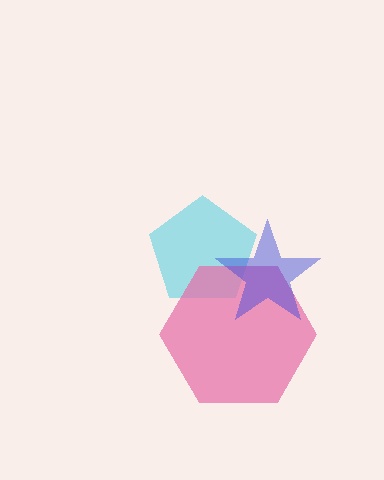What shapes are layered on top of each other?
The layered shapes are: a cyan pentagon, a pink hexagon, a blue star.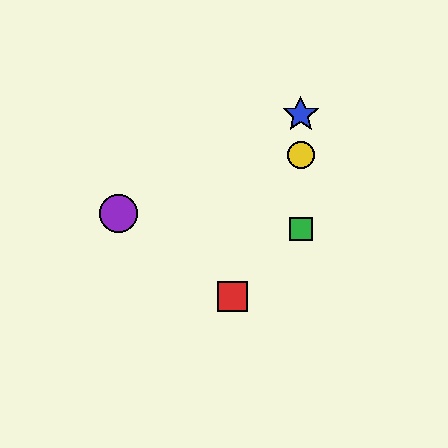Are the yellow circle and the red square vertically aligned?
No, the yellow circle is at x≈301 and the red square is at x≈233.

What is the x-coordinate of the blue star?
The blue star is at x≈301.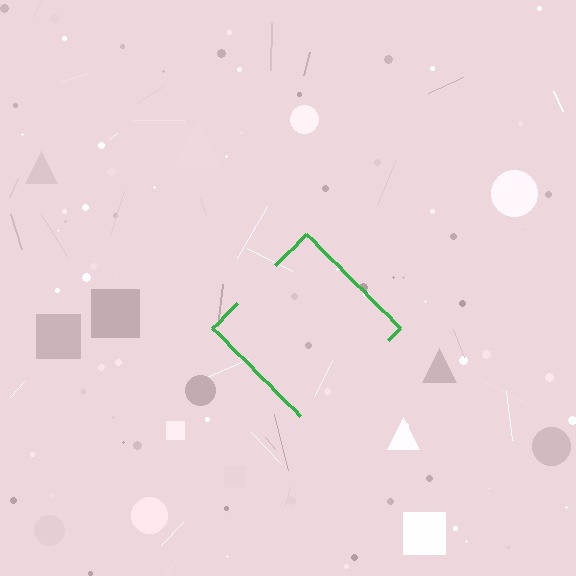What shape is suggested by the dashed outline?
The dashed outline suggests a diamond.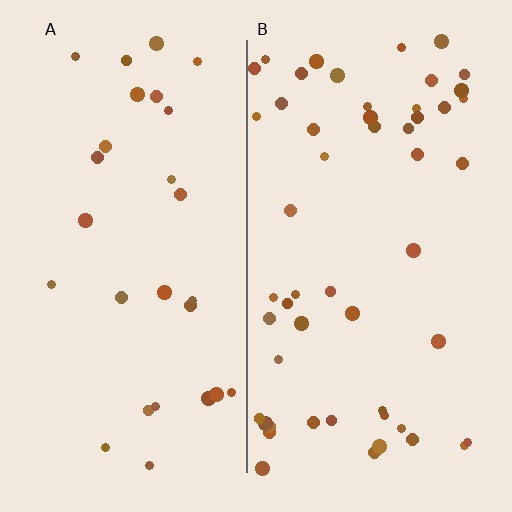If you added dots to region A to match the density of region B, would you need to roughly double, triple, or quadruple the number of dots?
Approximately double.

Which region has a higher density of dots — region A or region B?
B (the right).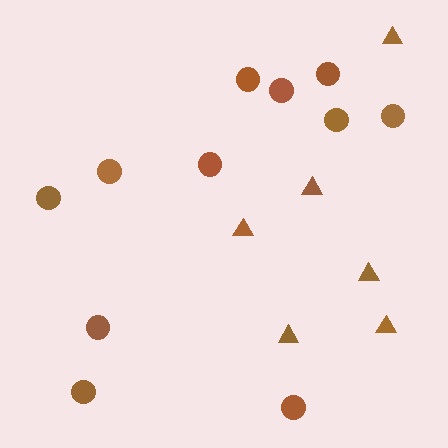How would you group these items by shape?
There are 2 groups: one group of triangles (6) and one group of circles (11).